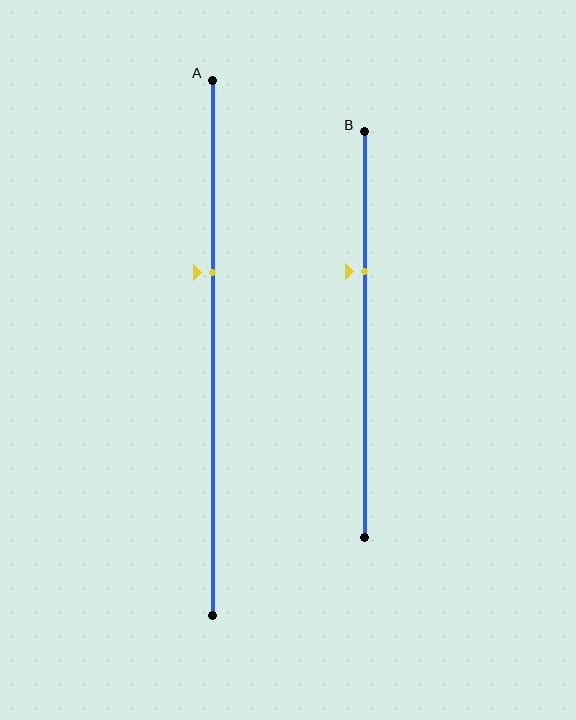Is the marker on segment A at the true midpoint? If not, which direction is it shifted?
No, the marker on segment A is shifted upward by about 14% of the segment length.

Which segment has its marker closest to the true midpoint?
Segment A has its marker closest to the true midpoint.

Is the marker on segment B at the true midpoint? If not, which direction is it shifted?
No, the marker on segment B is shifted upward by about 15% of the segment length.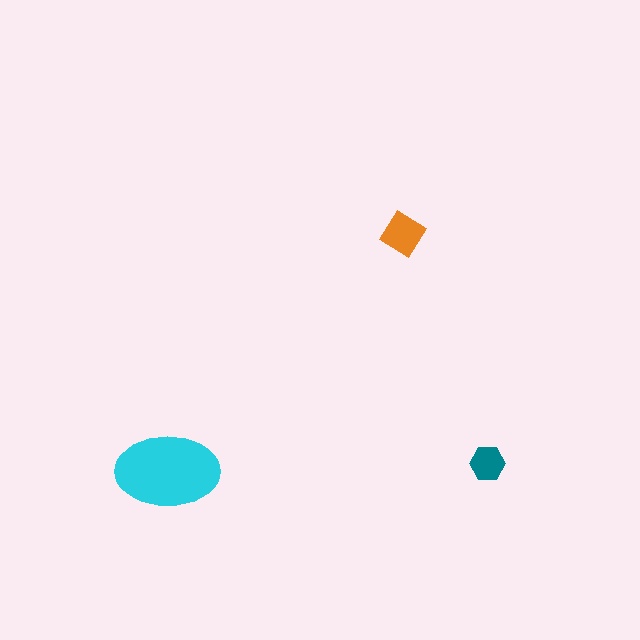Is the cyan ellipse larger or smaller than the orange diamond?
Larger.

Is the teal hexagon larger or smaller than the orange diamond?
Smaller.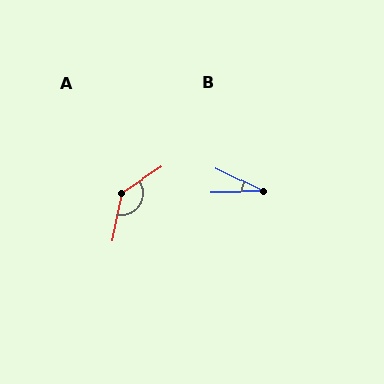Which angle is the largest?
A, at approximately 135 degrees.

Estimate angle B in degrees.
Approximately 26 degrees.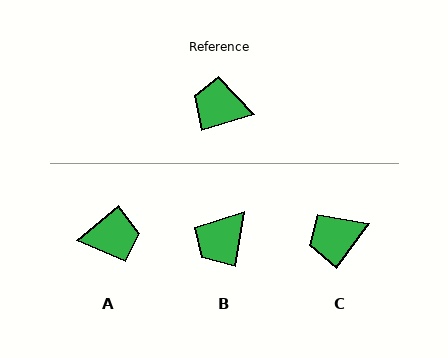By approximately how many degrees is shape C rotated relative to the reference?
Approximately 37 degrees counter-clockwise.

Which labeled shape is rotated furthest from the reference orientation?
A, about 156 degrees away.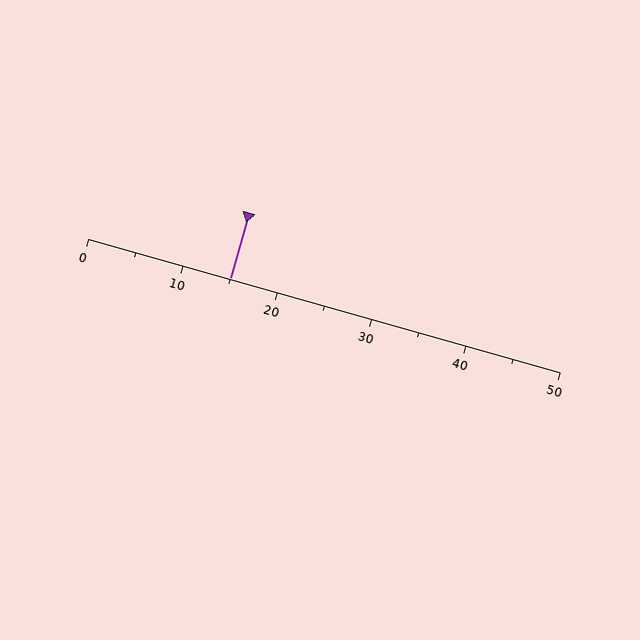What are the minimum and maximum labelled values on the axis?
The axis runs from 0 to 50.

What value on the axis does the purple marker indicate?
The marker indicates approximately 15.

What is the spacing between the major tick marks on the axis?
The major ticks are spaced 10 apart.